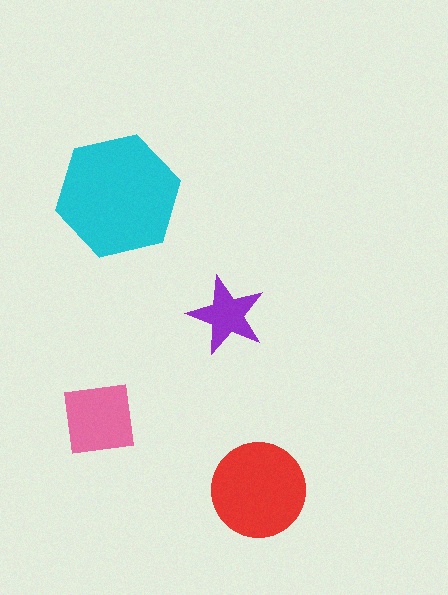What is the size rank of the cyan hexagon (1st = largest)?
1st.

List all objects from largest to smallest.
The cyan hexagon, the red circle, the pink square, the purple star.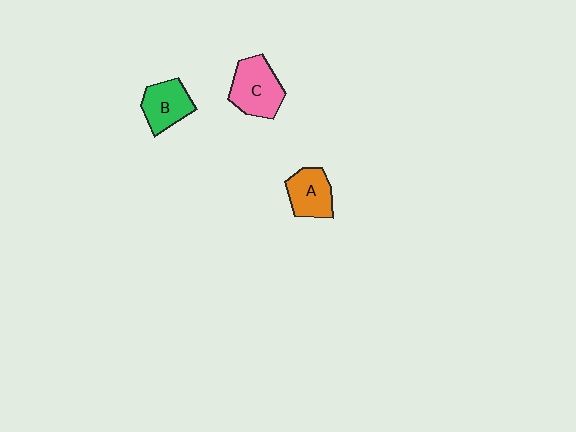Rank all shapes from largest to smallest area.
From largest to smallest: C (pink), B (green), A (orange).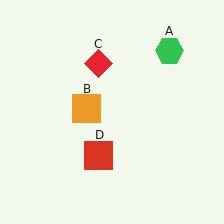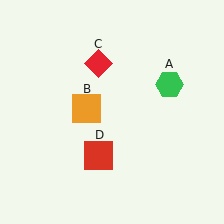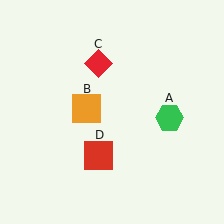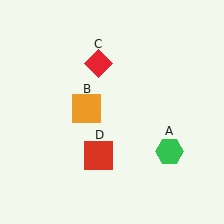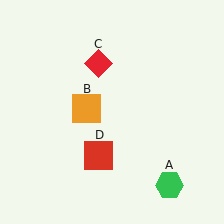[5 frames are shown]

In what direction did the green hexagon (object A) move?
The green hexagon (object A) moved down.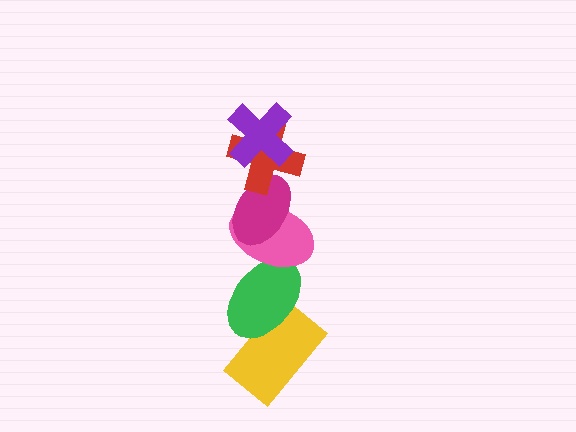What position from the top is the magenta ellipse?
The magenta ellipse is 3rd from the top.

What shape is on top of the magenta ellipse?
The red cross is on top of the magenta ellipse.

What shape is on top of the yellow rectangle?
The green ellipse is on top of the yellow rectangle.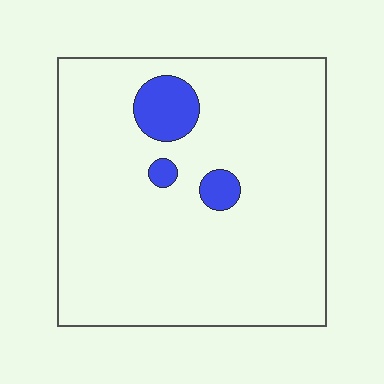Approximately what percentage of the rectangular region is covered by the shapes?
Approximately 10%.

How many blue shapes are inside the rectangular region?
3.